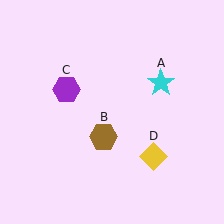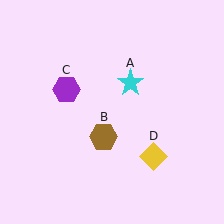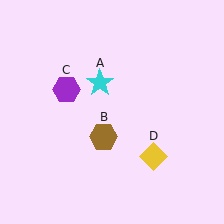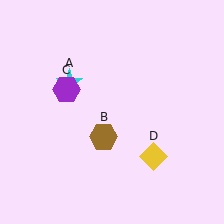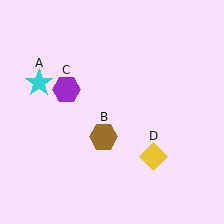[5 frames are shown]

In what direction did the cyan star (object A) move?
The cyan star (object A) moved left.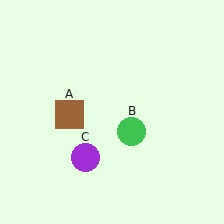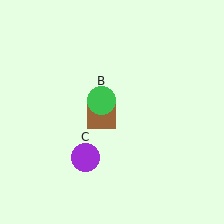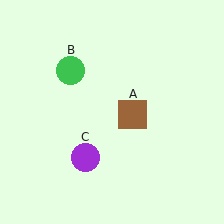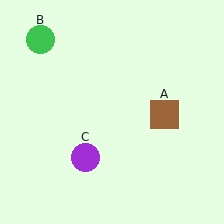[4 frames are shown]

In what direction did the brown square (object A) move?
The brown square (object A) moved right.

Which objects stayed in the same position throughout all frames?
Purple circle (object C) remained stationary.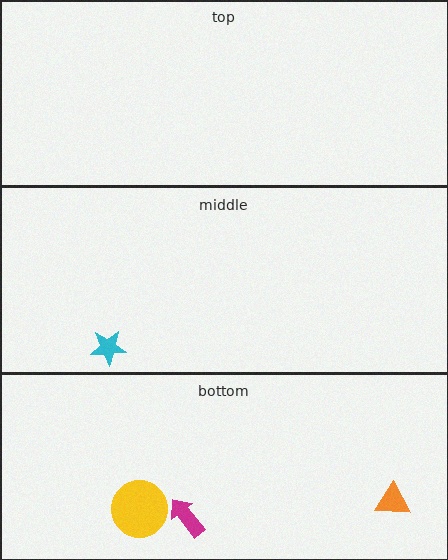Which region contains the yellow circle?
The bottom region.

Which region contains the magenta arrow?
The bottom region.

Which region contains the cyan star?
The middle region.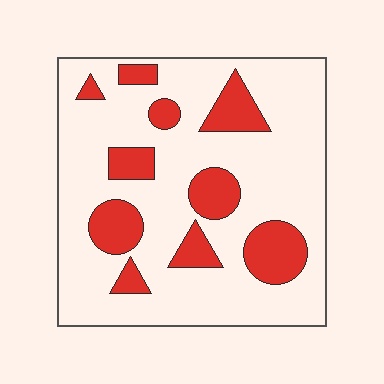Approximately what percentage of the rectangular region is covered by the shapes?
Approximately 20%.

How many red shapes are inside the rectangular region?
10.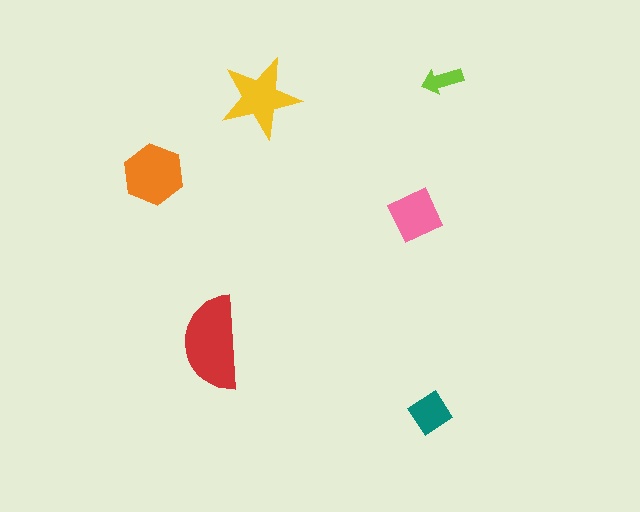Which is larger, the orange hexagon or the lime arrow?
The orange hexagon.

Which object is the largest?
The red semicircle.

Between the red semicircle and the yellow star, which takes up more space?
The red semicircle.